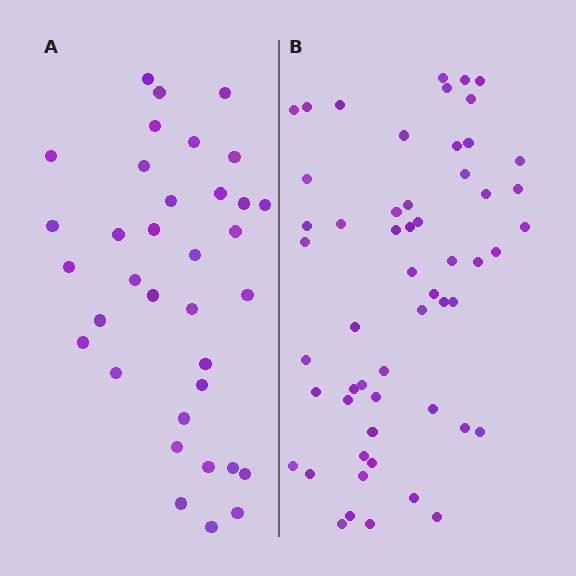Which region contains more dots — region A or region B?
Region B (the right region) has more dots.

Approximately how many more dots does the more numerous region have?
Region B has approximately 20 more dots than region A.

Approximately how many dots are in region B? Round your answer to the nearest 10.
About 60 dots. (The exact count is 55, which rounds to 60.)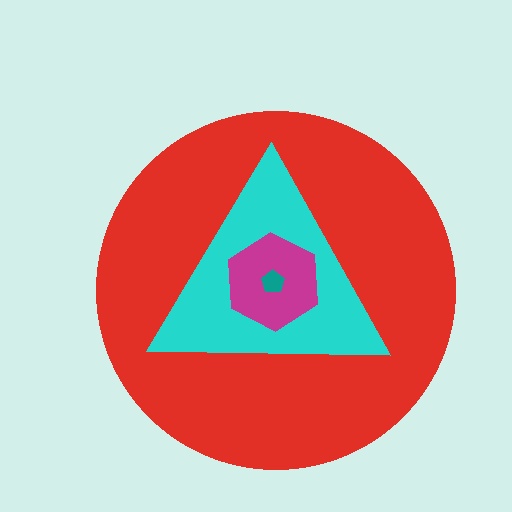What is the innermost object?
The teal pentagon.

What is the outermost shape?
The red circle.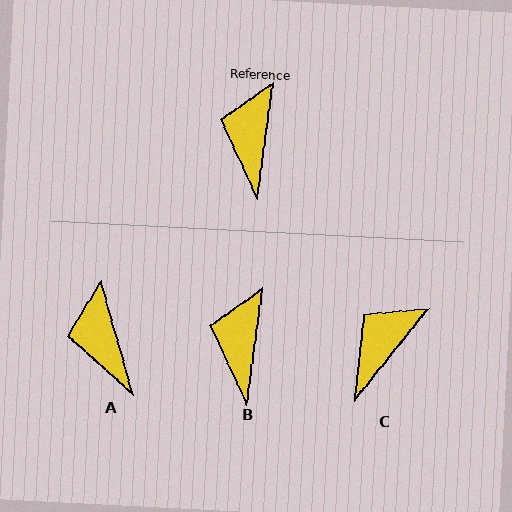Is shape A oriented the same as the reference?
No, it is off by about 24 degrees.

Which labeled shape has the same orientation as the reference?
B.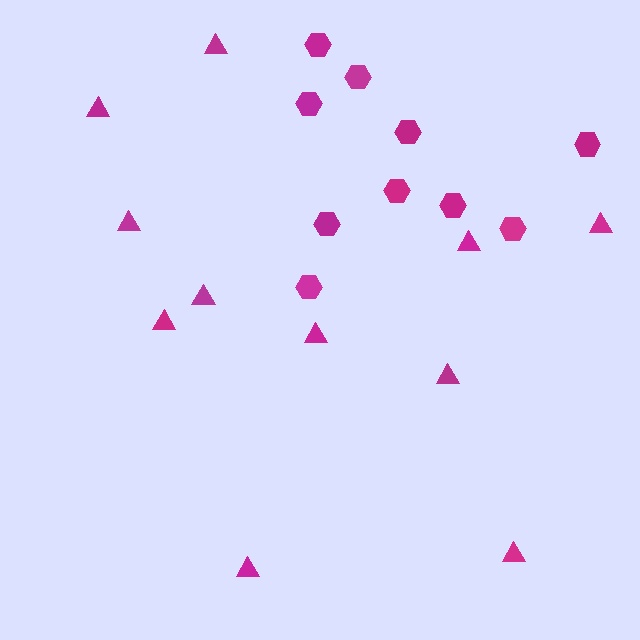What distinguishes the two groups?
There are 2 groups: one group of hexagons (10) and one group of triangles (11).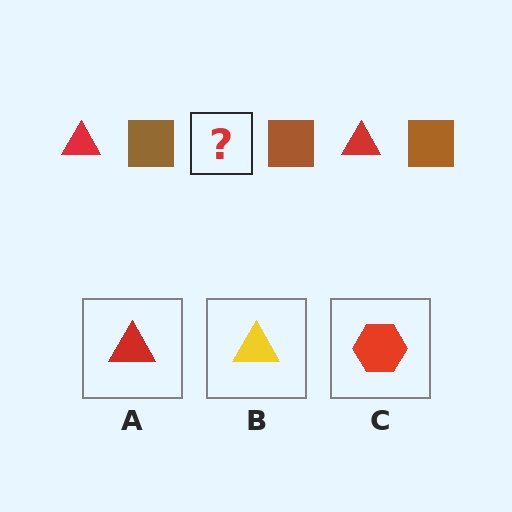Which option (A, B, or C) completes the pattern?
A.